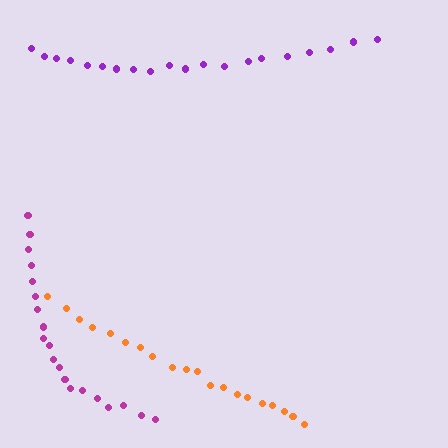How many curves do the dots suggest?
There are 3 distinct paths.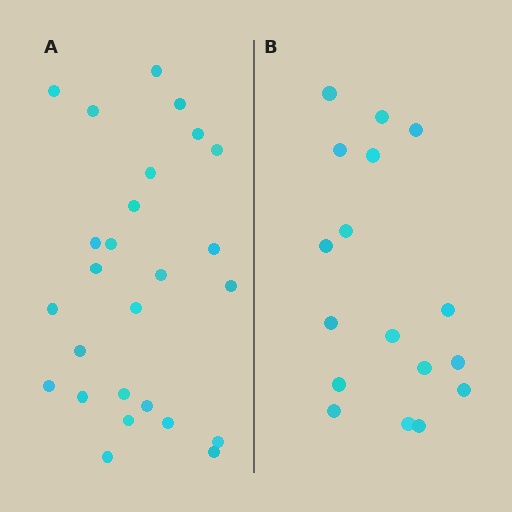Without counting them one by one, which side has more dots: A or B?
Region A (the left region) has more dots.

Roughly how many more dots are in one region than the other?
Region A has roughly 8 or so more dots than region B.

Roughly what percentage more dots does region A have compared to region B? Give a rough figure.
About 55% more.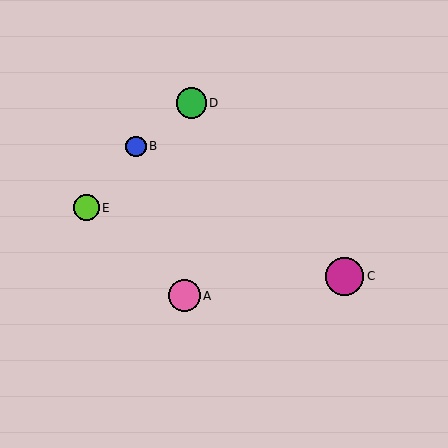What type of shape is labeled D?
Shape D is a green circle.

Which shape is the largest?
The magenta circle (labeled C) is the largest.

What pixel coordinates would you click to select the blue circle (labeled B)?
Click at (136, 146) to select the blue circle B.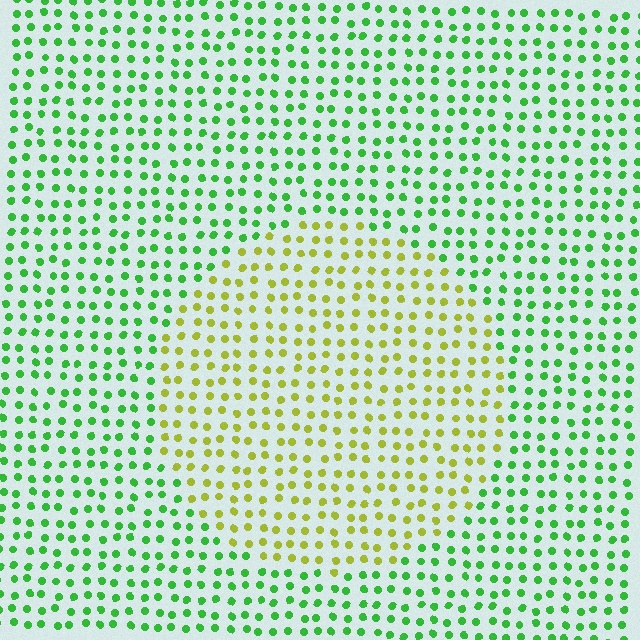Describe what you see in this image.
The image is filled with small green elements in a uniform arrangement. A circle-shaped region is visible where the elements are tinted to a slightly different hue, forming a subtle color boundary.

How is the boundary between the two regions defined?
The boundary is defined purely by a slight shift in hue (about 51 degrees). Spacing, size, and orientation are identical on both sides.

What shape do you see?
I see a circle.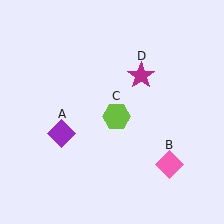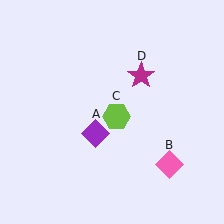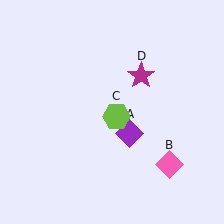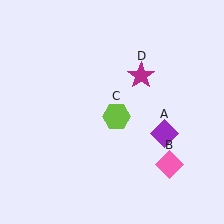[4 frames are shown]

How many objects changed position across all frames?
1 object changed position: purple diamond (object A).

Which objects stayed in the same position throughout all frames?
Pink diamond (object B) and lime hexagon (object C) and magenta star (object D) remained stationary.